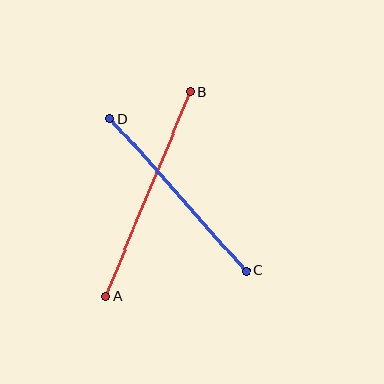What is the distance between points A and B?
The distance is approximately 221 pixels.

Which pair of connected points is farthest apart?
Points A and B are farthest apart.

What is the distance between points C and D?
The distance is approximately 204 pixels.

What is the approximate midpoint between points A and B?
The midpoint is at approximately (148, 194) pixels.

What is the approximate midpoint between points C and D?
The midpoint is at approximately (178, 195) pixels.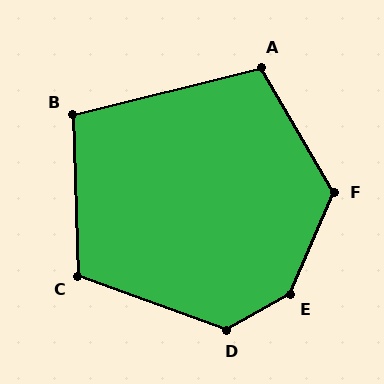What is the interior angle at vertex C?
Approximately 112 degrees (obtuse).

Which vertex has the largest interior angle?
E, at approximately 142 degrees.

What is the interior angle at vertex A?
Approximately 106 degrees (obtuse).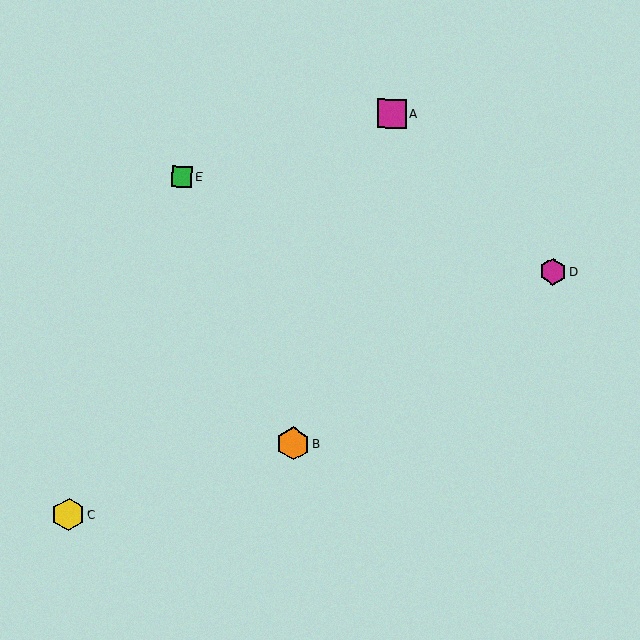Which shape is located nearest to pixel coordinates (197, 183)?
The green square (labeled E) at (182, 177) is nearest to that location.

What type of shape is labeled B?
Shape B is an orange hexagon.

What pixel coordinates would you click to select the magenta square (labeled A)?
Click at (392, 113) to select the magenta square A.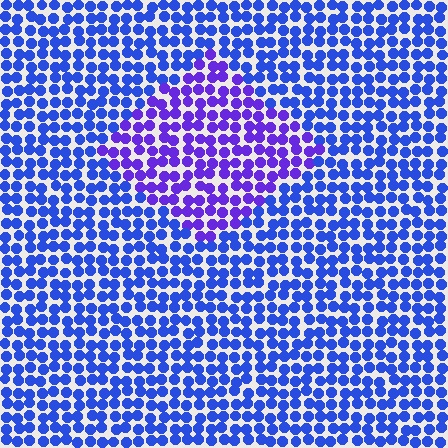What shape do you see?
I see a diamond.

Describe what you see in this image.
The image is filled with small blue elements in a uniform arrangement. A diamond-shaped region is visible where the elements are tinted to a slightly different hue, forming a subtle color boundary.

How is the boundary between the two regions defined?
The boundary is defined purely by a slight shift in hue (about 32 degrees). Spacing, size, and orientation are identical on both sides.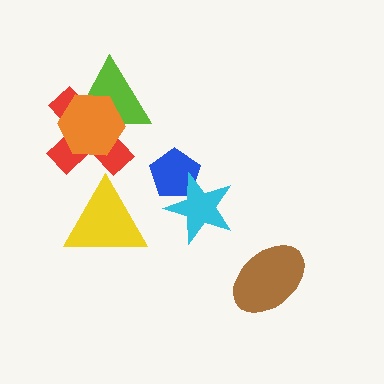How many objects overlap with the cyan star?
1 object overlaps with the cyan star.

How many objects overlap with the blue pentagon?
1 object overlaps with the blue pentagon.